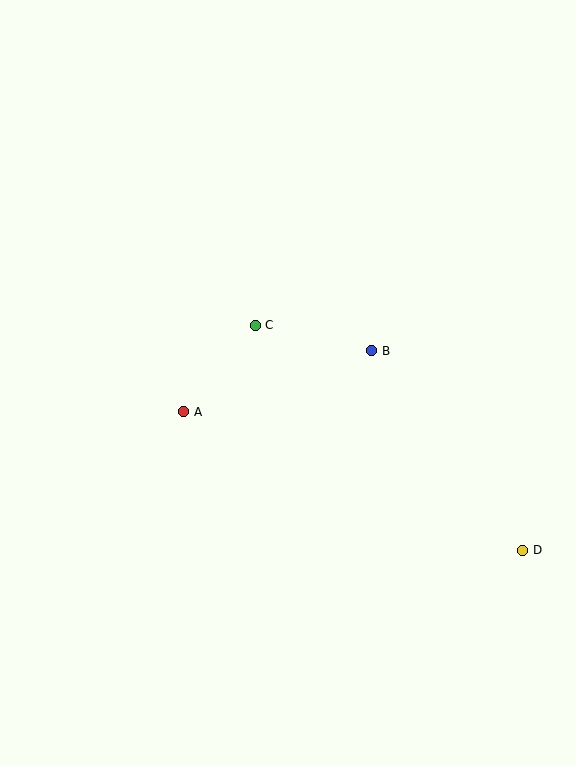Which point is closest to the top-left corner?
Point C is closest to the top-left corner.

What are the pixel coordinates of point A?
Point A is at (184, 412).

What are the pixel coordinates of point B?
Point B is at (372, 351).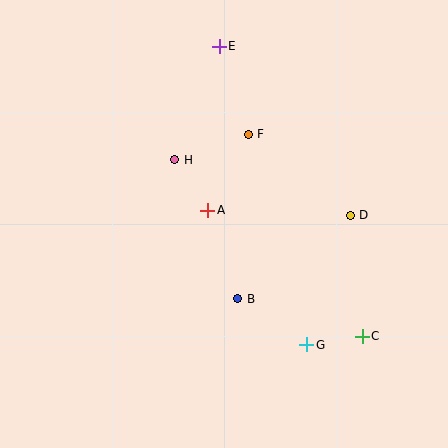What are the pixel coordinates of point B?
Point B is at (238, 299).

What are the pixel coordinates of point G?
Point G is at (307, 345).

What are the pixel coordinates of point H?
Point H is at (175, 160).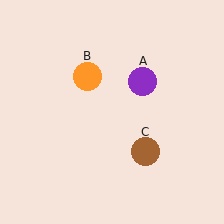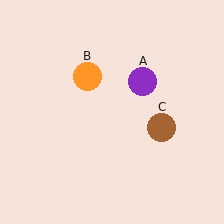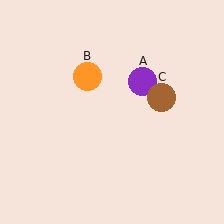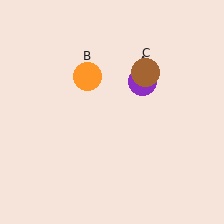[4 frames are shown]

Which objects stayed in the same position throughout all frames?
Purple circle (object A) and orange circle (object B) remained stationary.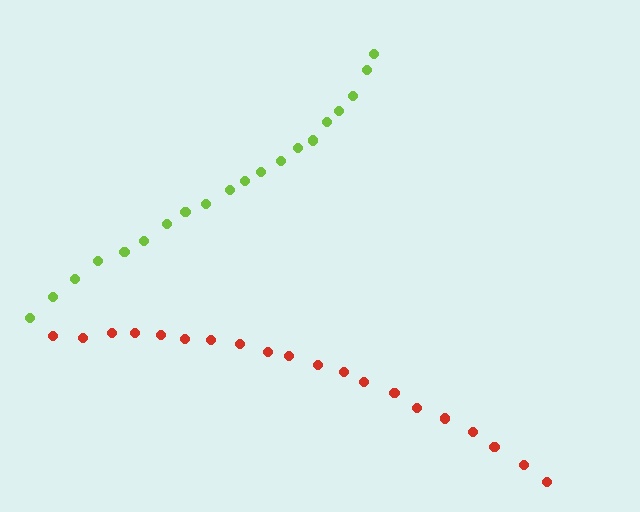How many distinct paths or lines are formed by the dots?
There are 2 distinct paths.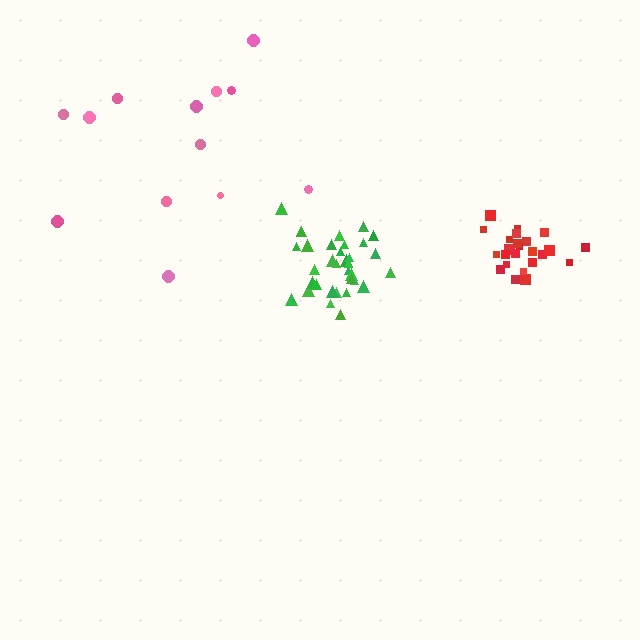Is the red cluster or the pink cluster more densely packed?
Red.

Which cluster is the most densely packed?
Red.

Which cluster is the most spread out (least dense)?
Pink.